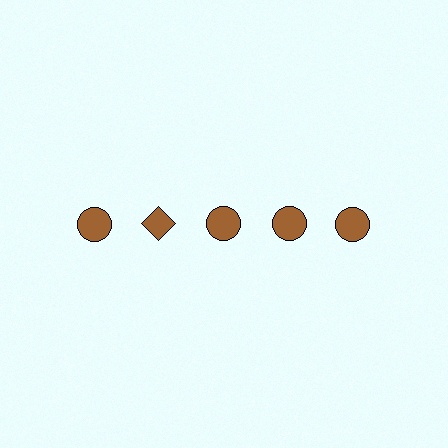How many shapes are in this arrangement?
There are 5 shapes arranged in a grid pattern.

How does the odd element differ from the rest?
It has a different shape: diamond instead of circle.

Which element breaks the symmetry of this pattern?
The brown diamond in the top row, second from left column breaks the symmetry. All other shapes are brown circles.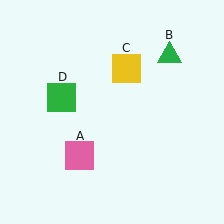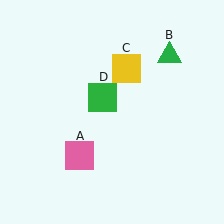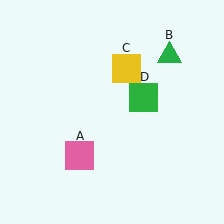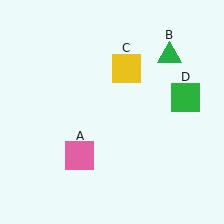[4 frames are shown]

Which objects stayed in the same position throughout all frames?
Pink square (object A) and green triangle (object B) and yellow square (object C) remained stationary.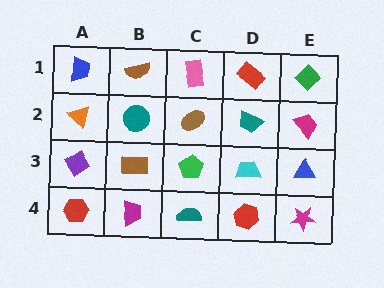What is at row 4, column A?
A red hexagon.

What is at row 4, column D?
A red hexagon.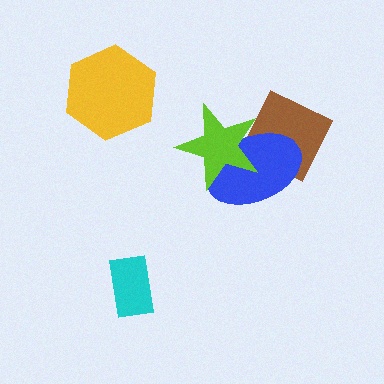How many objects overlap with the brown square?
2 objects overlap with the brown square.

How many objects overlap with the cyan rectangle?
0 objects overlap with the cyan rectangle.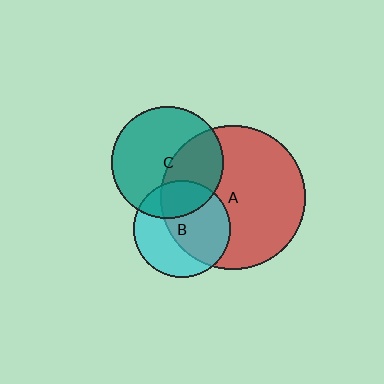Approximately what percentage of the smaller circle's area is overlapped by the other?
Approximately 40%.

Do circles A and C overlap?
Yes.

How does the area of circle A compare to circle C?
Approximately 1.7 times.